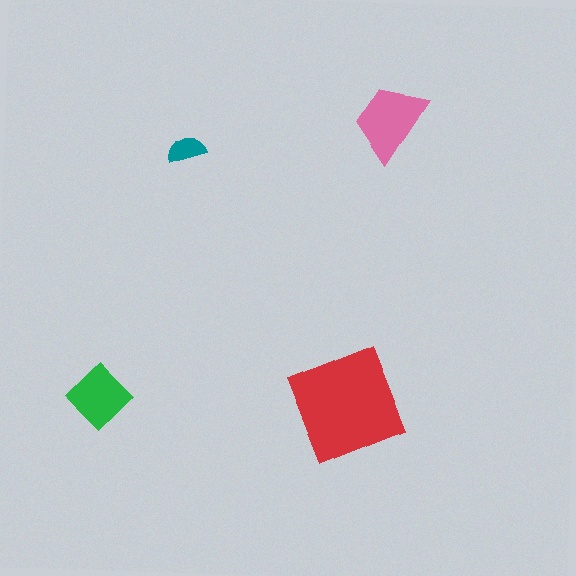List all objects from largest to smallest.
The red square, the pink trapezoid, the green diamond, the teal semicircle.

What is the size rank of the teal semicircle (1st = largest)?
4th.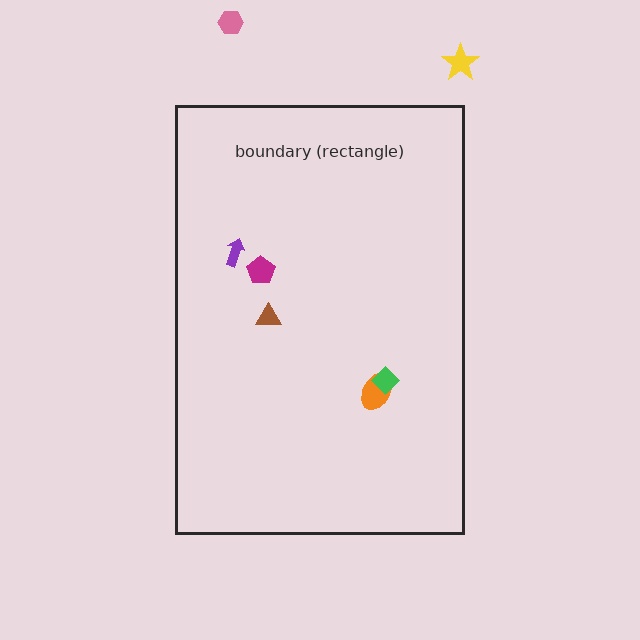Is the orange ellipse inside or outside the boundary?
Inside.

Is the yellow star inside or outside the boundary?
Outside.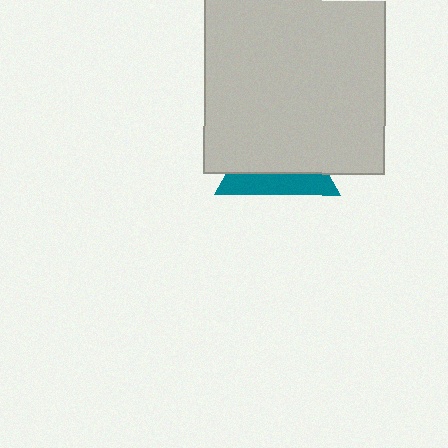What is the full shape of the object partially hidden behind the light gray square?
The partially hidden object is a teal triangle.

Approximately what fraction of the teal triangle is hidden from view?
Roughly 65% of the teal triangle is hidden behind the light gray square.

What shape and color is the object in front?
The object in front is a light gray square.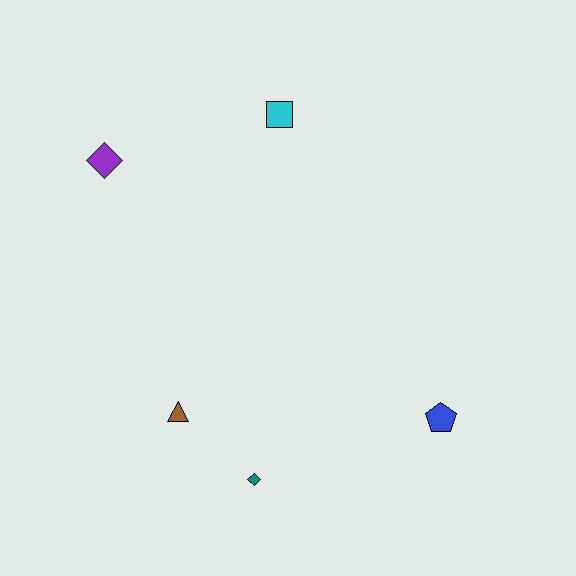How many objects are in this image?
There are 5 objects.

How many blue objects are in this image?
There is 1 blue object.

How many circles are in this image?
There are no circles.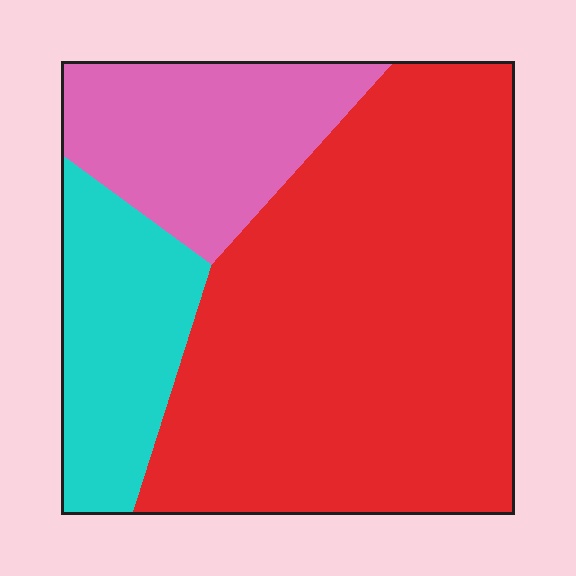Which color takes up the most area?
Red, at roughly 65%.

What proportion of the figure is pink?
Pink covers around 20% of the figure.